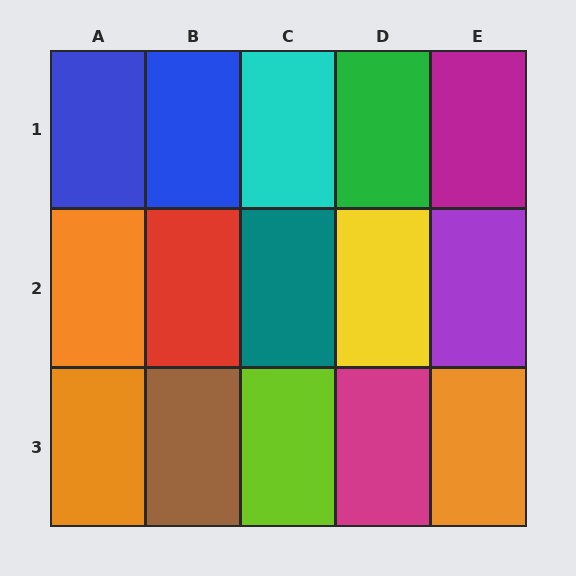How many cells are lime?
1 cell is lime.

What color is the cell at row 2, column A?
Orange.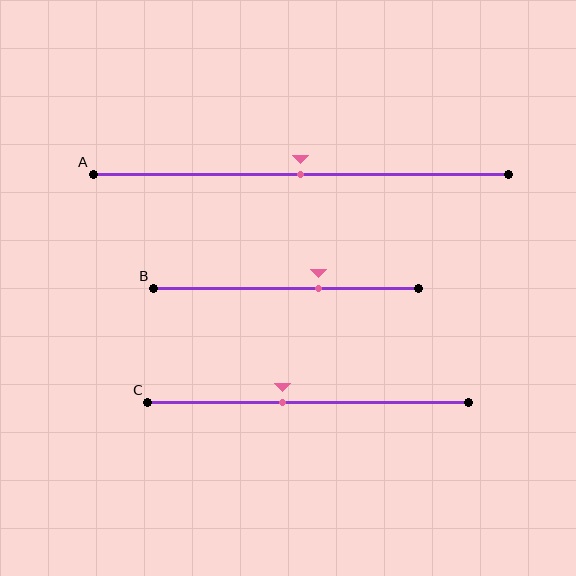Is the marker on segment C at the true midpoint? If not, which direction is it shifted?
No, the marker on segment C is shifted to the left by about 8% of the segment length.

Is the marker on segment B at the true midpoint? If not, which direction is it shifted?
No, the marker on segment B is shifted to the right by about 12% of the segment length.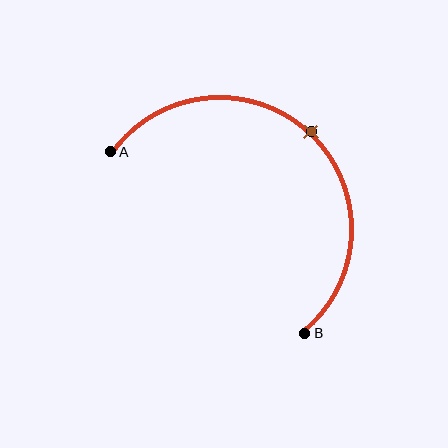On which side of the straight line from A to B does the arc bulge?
The arc bulges above and to the right of the straight line connecting A and B.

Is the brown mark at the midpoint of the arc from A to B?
Yes. The brown mark lies on the arc at equal arc-length from both A and B — it is the arc midpoint.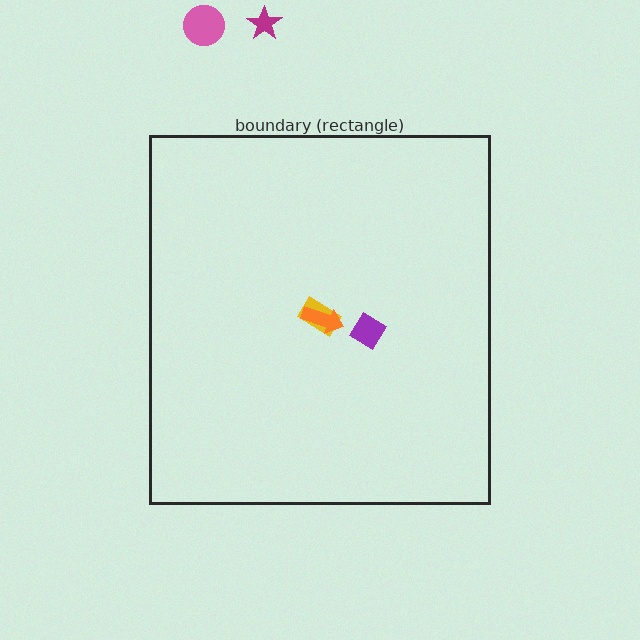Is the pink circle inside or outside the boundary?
Outside.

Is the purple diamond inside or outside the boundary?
Inside.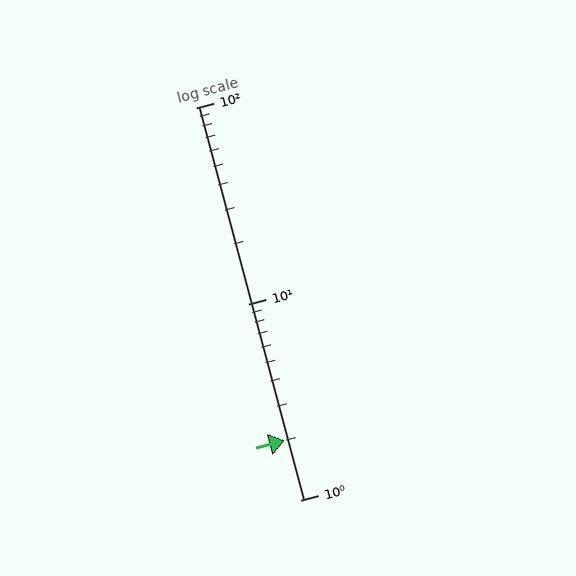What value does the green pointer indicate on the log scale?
The pointer indicates approximately 2.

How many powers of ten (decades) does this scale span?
The scale spans 2 decades, from 1 to 100.